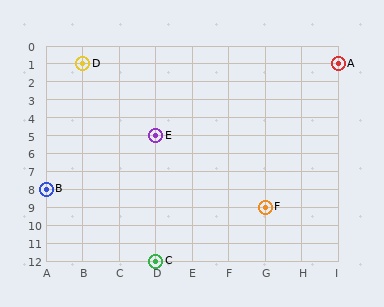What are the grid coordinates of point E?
Point E is at grid coordinates (D, 5).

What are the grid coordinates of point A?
Point A is at grid coordinates (I, 1).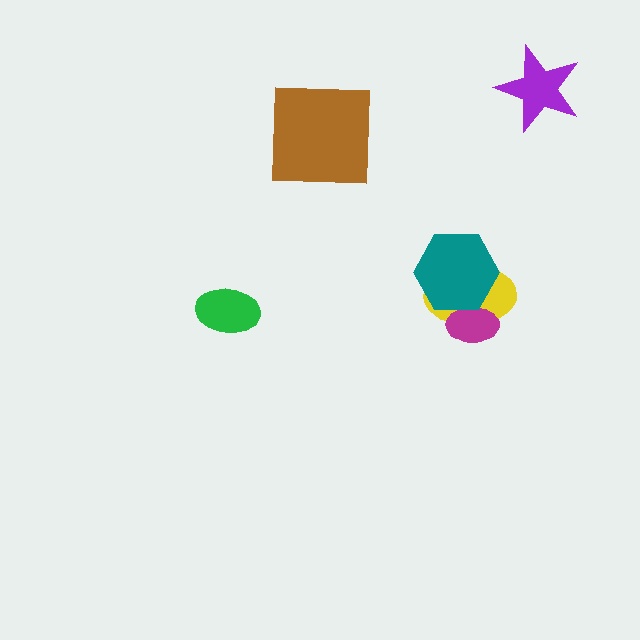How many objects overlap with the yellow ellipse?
2 objects overlap with the yellow ellipse.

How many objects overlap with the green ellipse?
0 objects overlap with the green ellipse.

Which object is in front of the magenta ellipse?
The teal hexagon is in front of the magenta ellipse.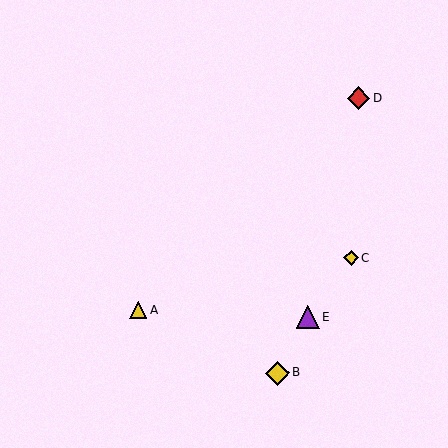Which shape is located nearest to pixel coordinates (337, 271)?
The yellow diamond (labeled C) at (351, 258) is nearest to that location.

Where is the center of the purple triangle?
The center of the purple triangle is at (307, 317).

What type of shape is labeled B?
Shape B is a yellow diamond.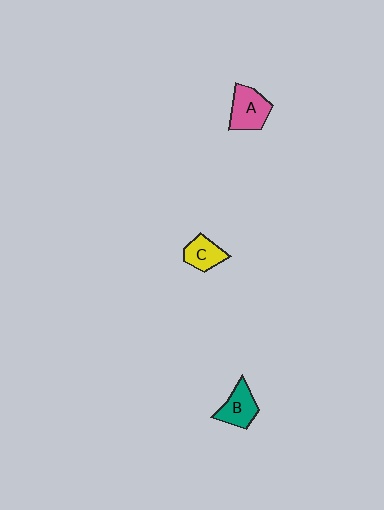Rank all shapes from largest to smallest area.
From largest to smallest: A (pink), B (teal), C (yellow).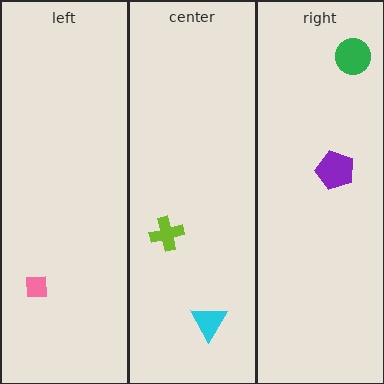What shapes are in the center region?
The lime cross, the cyan triangle.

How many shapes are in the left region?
1.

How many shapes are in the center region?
2.